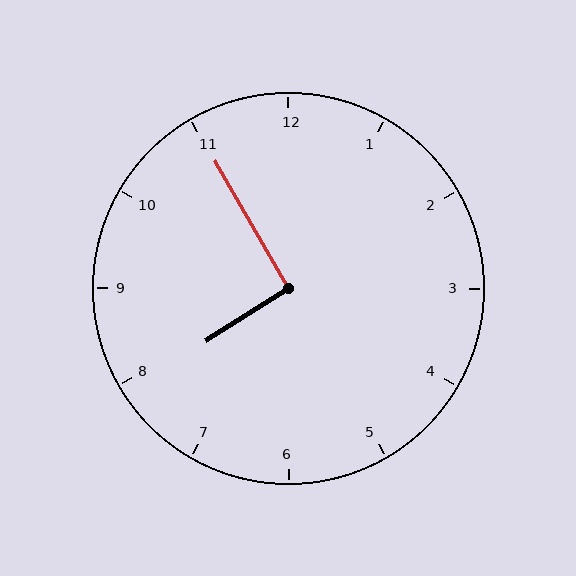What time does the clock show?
7:55.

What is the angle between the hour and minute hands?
Approximately 92 degrees.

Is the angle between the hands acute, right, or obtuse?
It is right.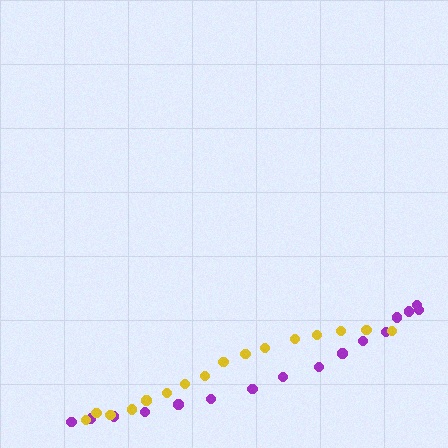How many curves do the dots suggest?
There are 2 distinct paths.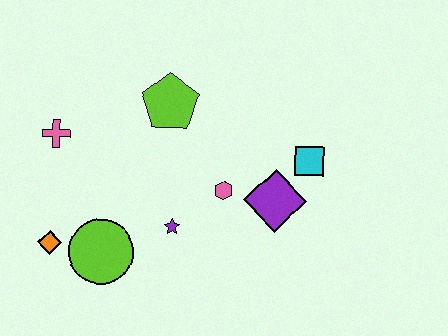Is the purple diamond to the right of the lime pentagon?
Yes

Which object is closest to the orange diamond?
The lime circle is closest to the orange diamond.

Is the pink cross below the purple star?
No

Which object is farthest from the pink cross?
The cyan square is farthest from the pink cross.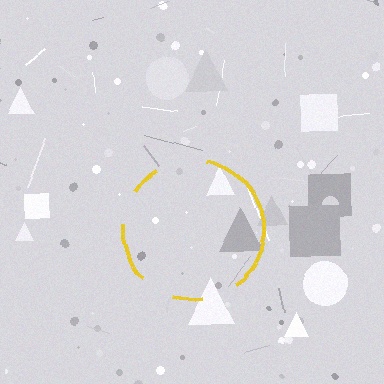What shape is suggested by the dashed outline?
The dashed outline suggests a circle.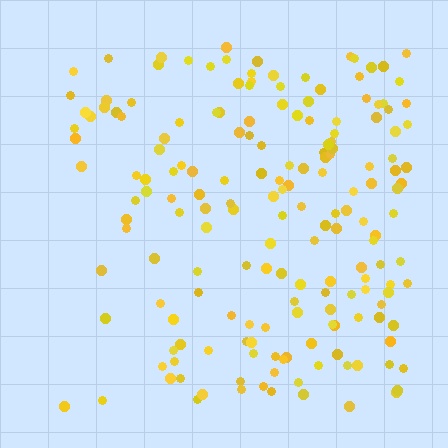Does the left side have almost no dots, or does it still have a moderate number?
Still a moderate number, just noticeably fewer than the right.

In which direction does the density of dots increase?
From left to right, with the right side densest.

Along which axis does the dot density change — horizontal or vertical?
Horizontal.